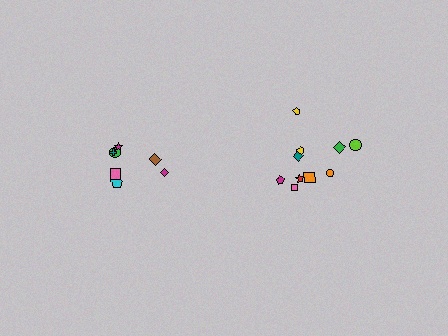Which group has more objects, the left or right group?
The right group.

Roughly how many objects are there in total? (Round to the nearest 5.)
Roughly 15 objects in total.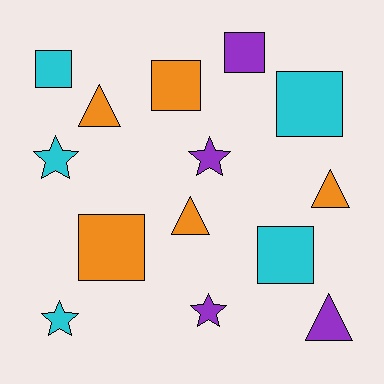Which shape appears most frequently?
Square, with 6 objects.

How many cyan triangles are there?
There are no cyan triangles.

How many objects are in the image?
There are 14 objects.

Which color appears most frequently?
Cyan, with 5 objects.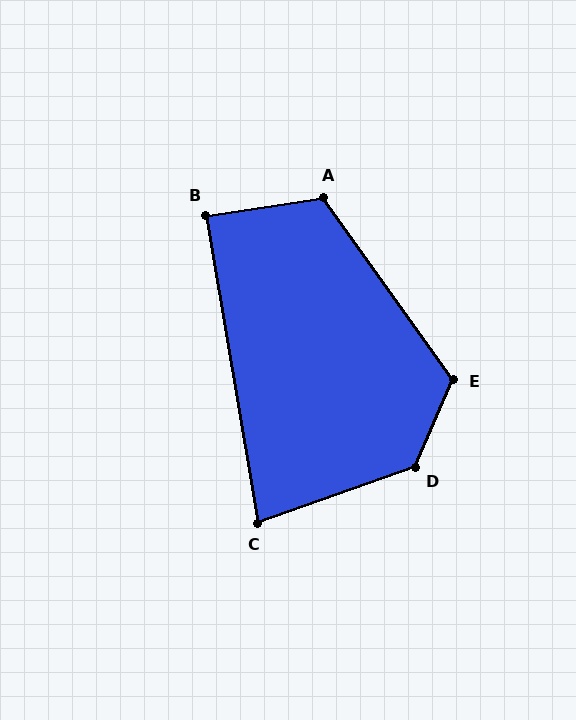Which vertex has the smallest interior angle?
C, at approximately 80 degrees.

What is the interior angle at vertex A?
Approximately 117 degrees (obtuse).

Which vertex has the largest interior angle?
D, at approximately 133 degrees.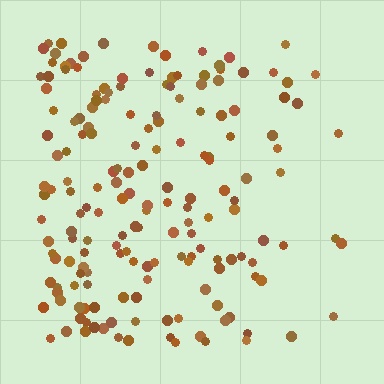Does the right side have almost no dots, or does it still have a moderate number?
Still a moderate number, just noticeably fewer than the left.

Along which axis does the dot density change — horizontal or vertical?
Horizontal.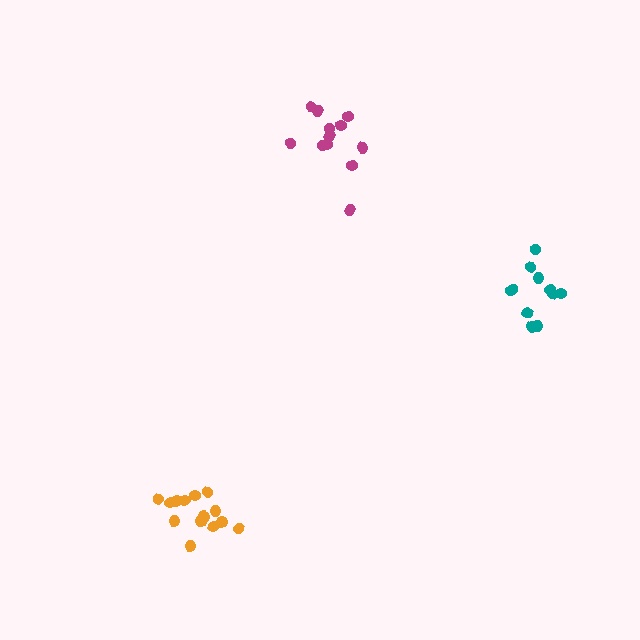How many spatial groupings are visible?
There are 3 spatial groupings.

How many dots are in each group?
Group 1: 12 dots, Group 2: 14 dots, Group 3: 11 dots (37 total).